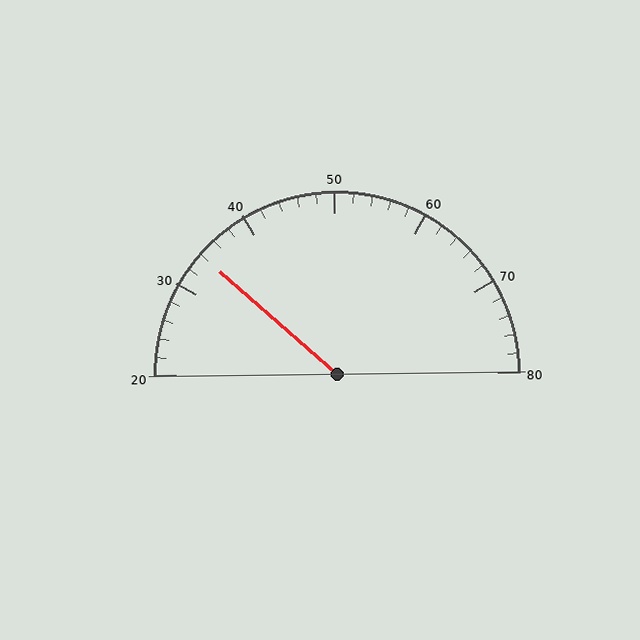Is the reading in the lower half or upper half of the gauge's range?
The reading is in the lower half of the range (20 to 80).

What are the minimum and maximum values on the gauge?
The gauge ranges from 20 to 80.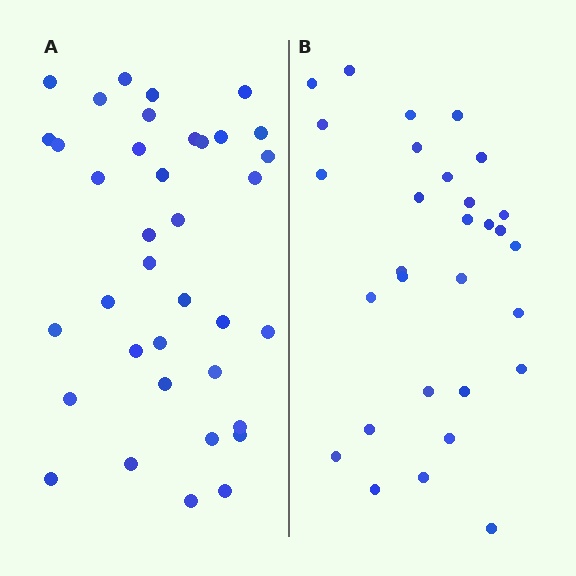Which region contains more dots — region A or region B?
Region A (the left region) has more dots.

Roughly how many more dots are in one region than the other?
Region A has roughly 8 or so more dots than region B.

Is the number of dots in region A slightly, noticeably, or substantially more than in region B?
Region A has only slightly more — the two regions are fairly close. The ratio is roughly 1.2 to 1.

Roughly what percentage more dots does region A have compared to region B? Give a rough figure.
About 25% more.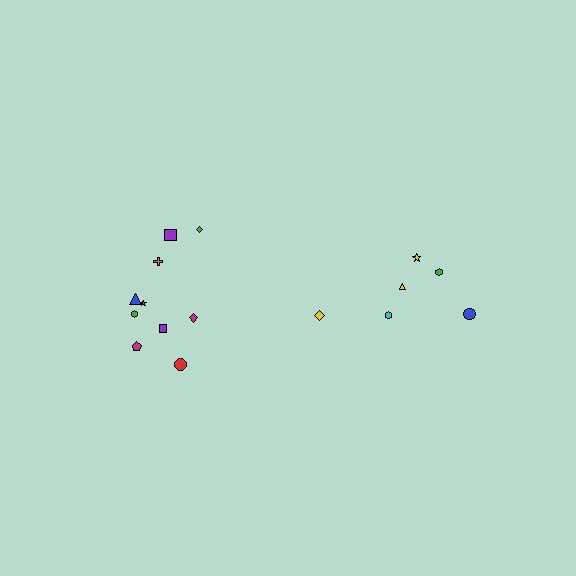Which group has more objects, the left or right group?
The left group.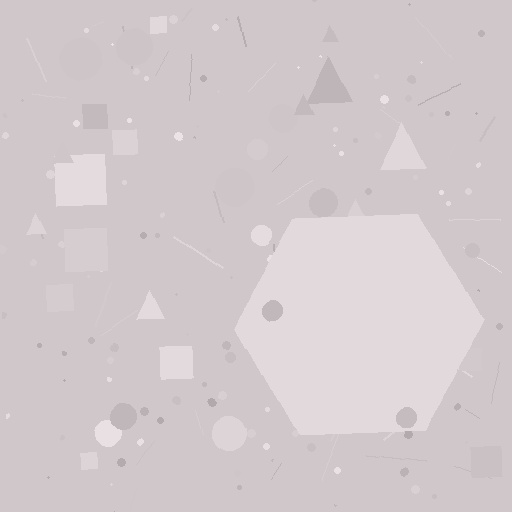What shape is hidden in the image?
A hexagon is hidden in the image.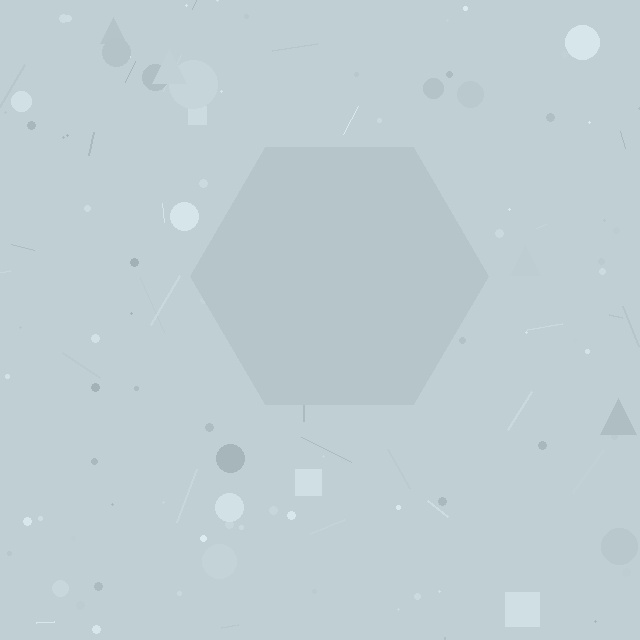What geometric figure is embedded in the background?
A hexagon is embedded in the background.